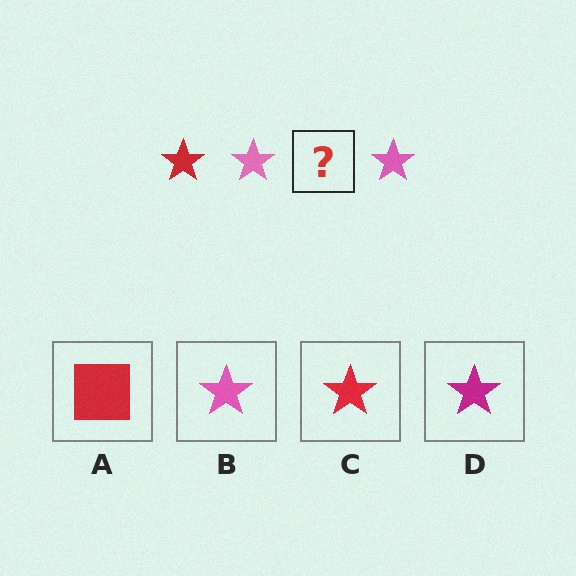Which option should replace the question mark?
Option C.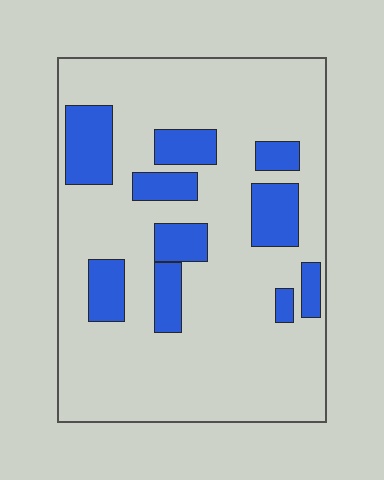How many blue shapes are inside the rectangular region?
10.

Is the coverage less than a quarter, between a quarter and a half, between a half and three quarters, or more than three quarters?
Less than a quarter.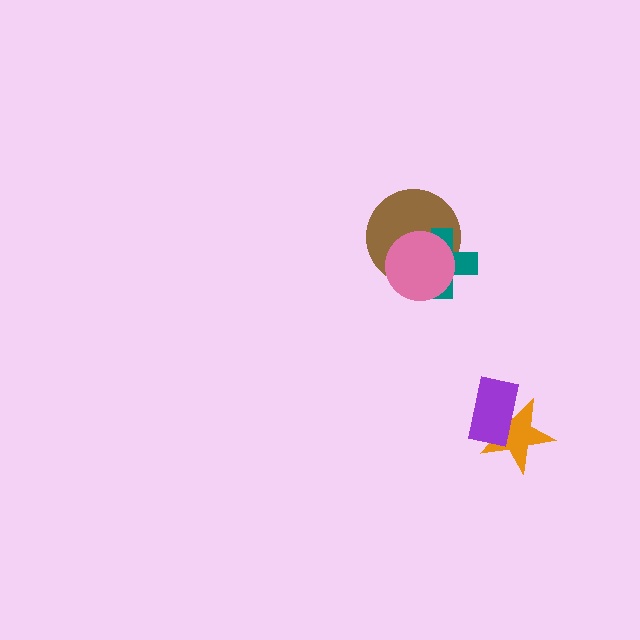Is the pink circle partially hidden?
No, no other shape covers it.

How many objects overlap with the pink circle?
2 objects overlap with the pink circle.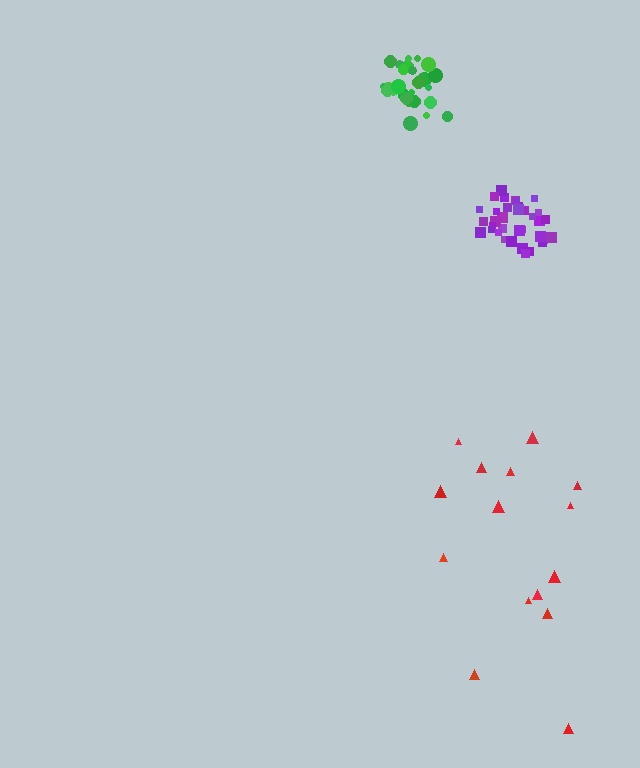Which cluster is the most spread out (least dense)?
Red.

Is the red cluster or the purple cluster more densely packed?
Purple.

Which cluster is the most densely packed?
Purple.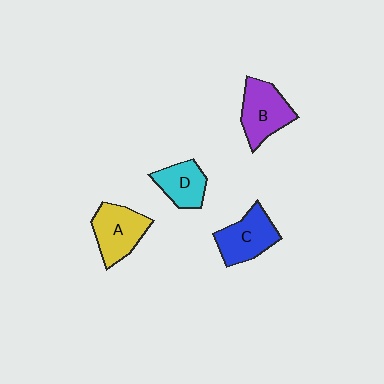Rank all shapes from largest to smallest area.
From largest to smallest: B (purple), A (yellow), C (blue), D (cyan).